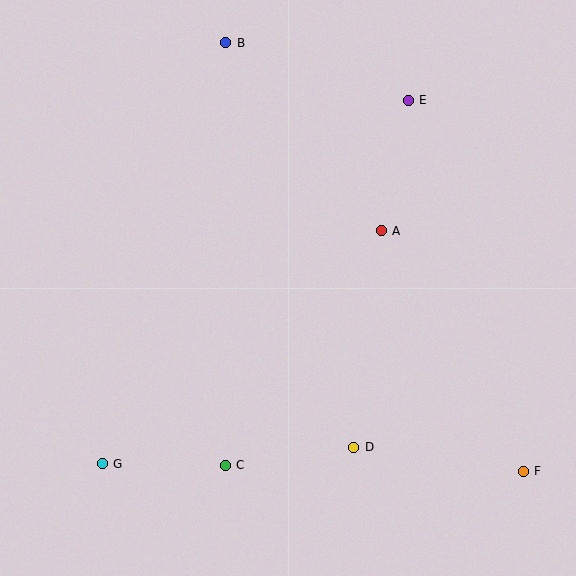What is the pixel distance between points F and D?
The distance between F and D is 171 pixels.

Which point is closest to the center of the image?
Point A at (381, 231) is closest to the center.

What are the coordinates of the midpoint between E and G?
The midpoint between E and G is at (255, 282).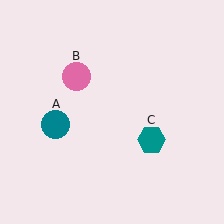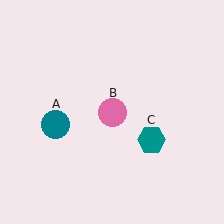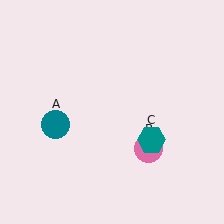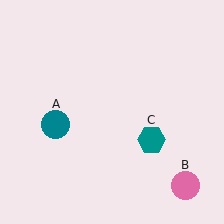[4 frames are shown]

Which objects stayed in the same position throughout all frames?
Teal circle (object A) and teal hexagon (object C) remained stationary.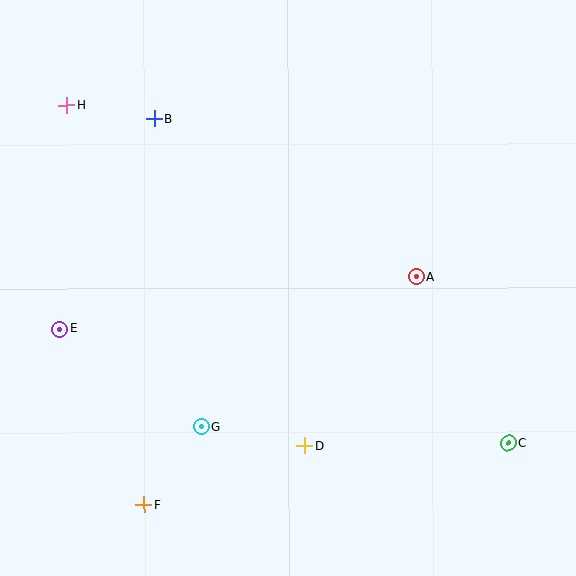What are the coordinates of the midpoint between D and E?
The midpoint between D and E is at (182, 387).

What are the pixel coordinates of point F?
Point F is at (144, 505).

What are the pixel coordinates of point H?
Point H is at (66, 105).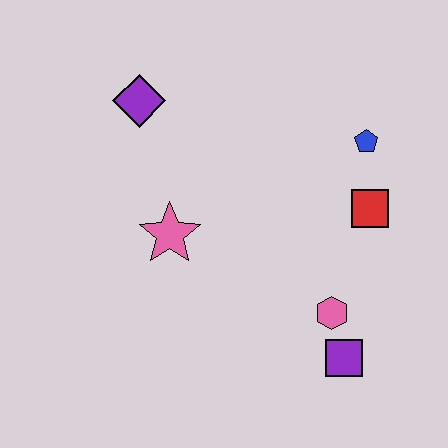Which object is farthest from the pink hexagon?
The purple diamond is farthest from the pink hexagon.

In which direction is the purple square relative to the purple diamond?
The purple square is below the purple diamond.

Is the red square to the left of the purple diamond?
No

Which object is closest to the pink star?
The purple diamond is closest to the pink star.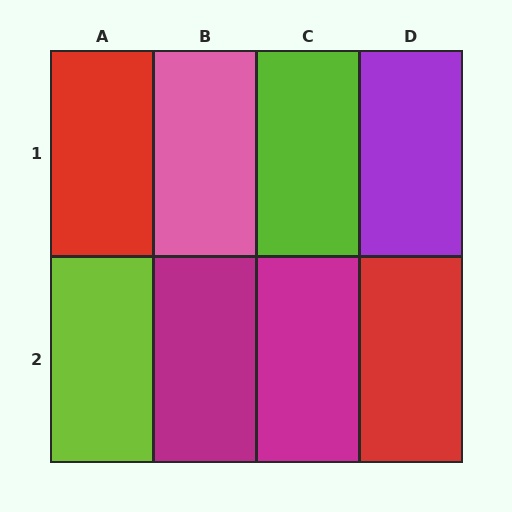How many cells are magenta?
2 cells are magenta.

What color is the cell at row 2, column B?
Magenta.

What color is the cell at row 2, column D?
Red.